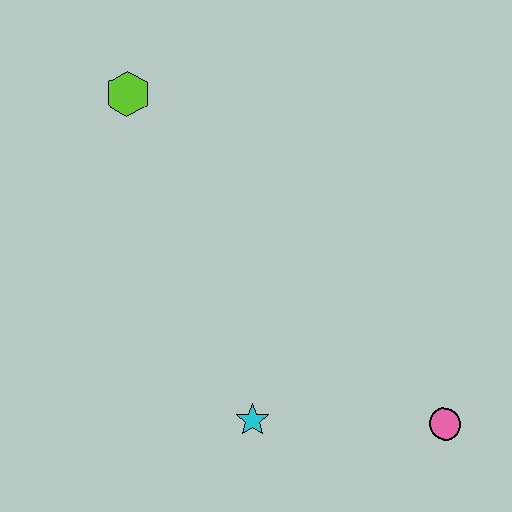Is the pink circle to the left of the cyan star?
No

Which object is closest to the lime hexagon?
The cyan star is closest to the lime hexagon.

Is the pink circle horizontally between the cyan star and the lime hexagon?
No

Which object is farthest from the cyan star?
The lime hexagon is farthest from the cyan star.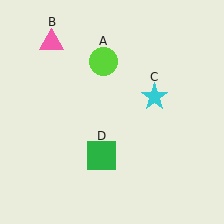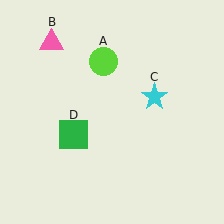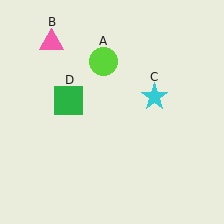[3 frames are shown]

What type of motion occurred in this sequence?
The green square (object D) rotated clockwise around the center of the scene.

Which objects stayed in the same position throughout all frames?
Lime circle (object A) and pink triangle (object B) and cyan star (object C) remained stationary.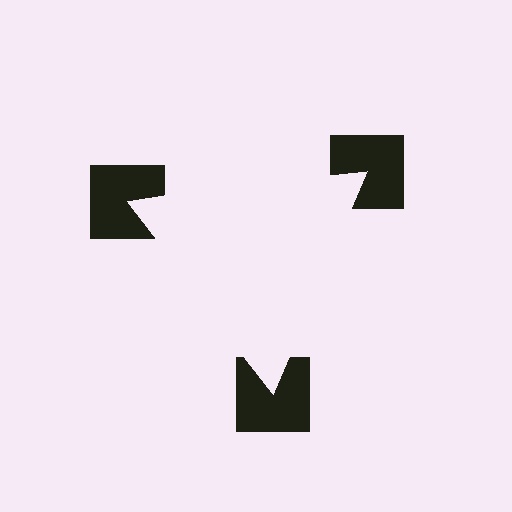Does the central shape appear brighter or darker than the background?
It typically appears slightly brighter than the background, even though no actual brightness change is drawn.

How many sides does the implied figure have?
3 sides.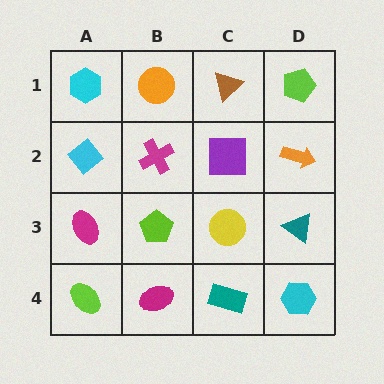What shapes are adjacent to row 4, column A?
A magenta ellipse (row 3, column A), a magenta ellipse (row 4, column B).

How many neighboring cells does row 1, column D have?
2.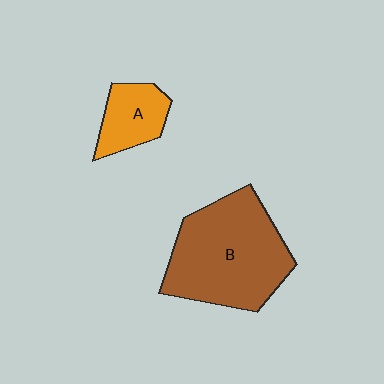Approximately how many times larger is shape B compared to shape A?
Approximately 2.7 times.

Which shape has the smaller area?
Shape A (orange).